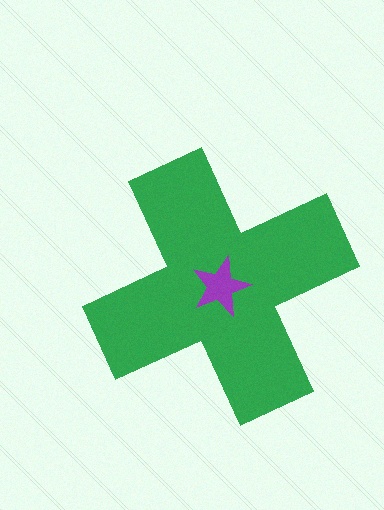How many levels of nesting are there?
2.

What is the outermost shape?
The green cross.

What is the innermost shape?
The purple star.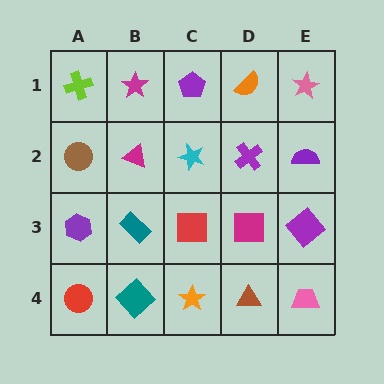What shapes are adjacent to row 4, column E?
A purple diamond (row 3, column E), a brown triangle (row 4, column D).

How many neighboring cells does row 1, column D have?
3.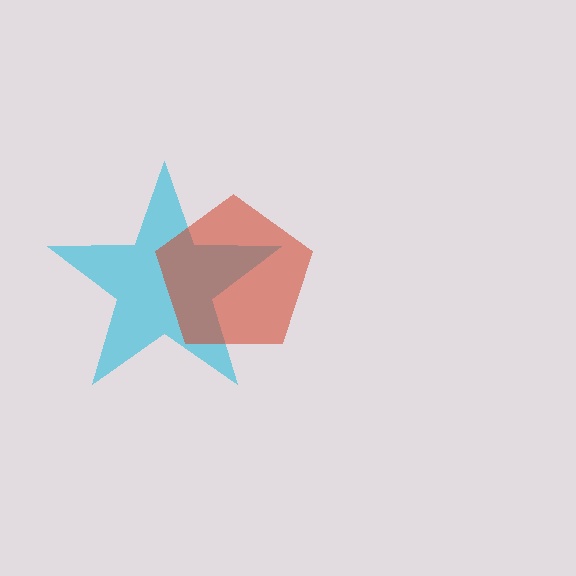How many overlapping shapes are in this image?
There are 2 overlapping shapes in the image.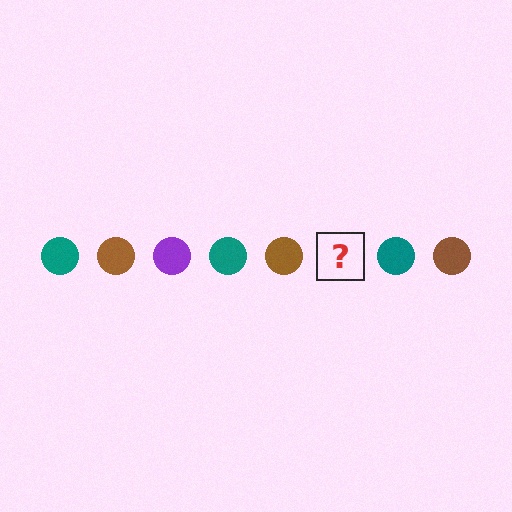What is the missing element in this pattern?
The missing element is a purple circle.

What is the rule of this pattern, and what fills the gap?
The rule is that the pattern cycles through teal, brown, purple circles. The gap should be filled with a purple circle.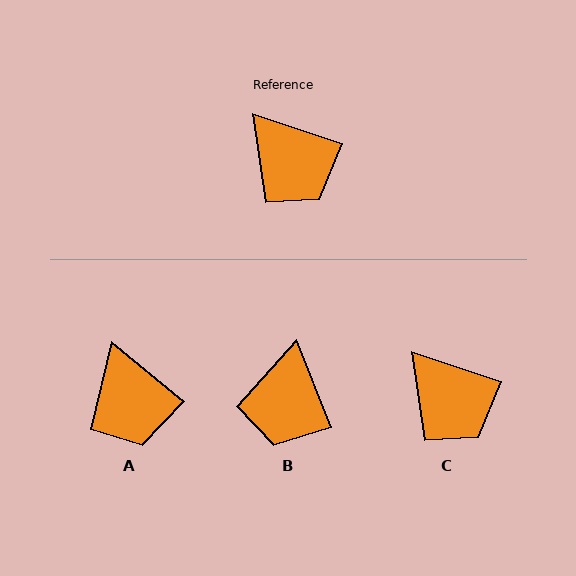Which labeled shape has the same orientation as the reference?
C.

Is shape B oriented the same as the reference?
No, it is off by about 50 degrees.